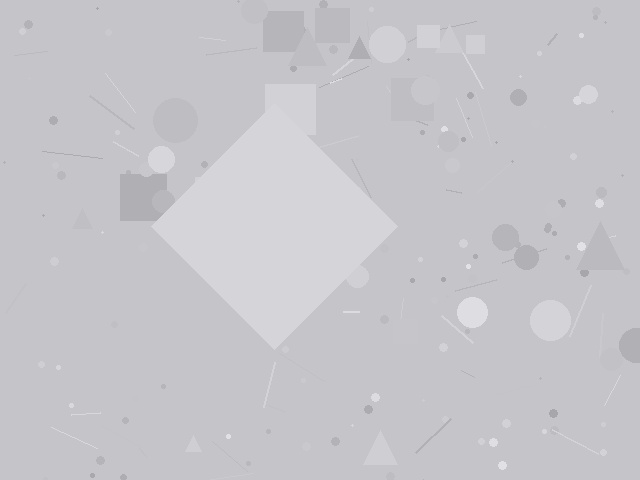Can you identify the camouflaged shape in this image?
The camouflaged shape is a diamond.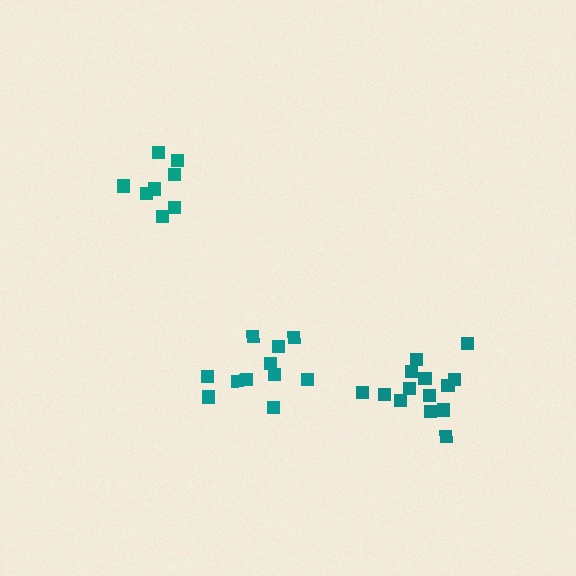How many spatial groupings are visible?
There are 3 spatial groupings.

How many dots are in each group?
Group 1: 14 dots, Group 2: 11 dots, Group 3: 8 dots (33 total).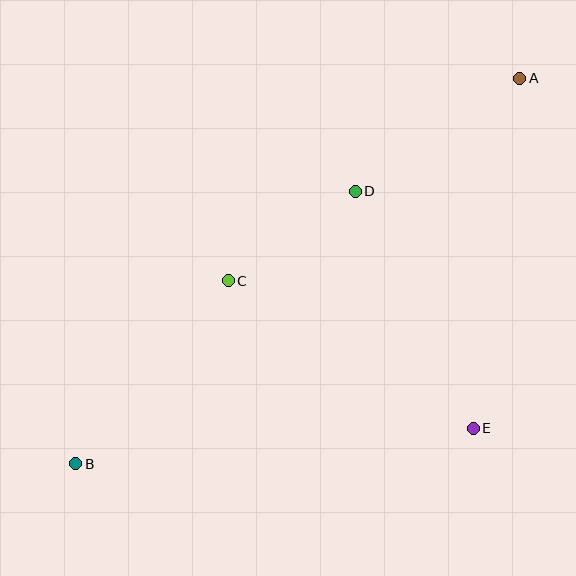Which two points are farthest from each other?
Points A and B are farthest from each other.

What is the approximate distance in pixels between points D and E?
The distance between D and E is approximately 265 pixels.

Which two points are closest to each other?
Points C and D are closest to each other.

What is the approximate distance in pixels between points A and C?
The distance between A and C is approximately 355 pixels.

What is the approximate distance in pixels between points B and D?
The distance between B and D is approximately 391 pixels.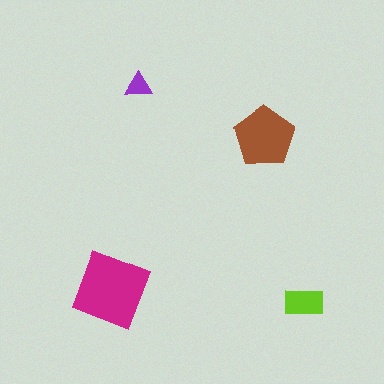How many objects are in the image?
There are 4 objects in the image.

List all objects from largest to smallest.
The magenta diamond, the brown pentagon, the lime rectangle, the purple triangle.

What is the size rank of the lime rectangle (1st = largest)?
3rd.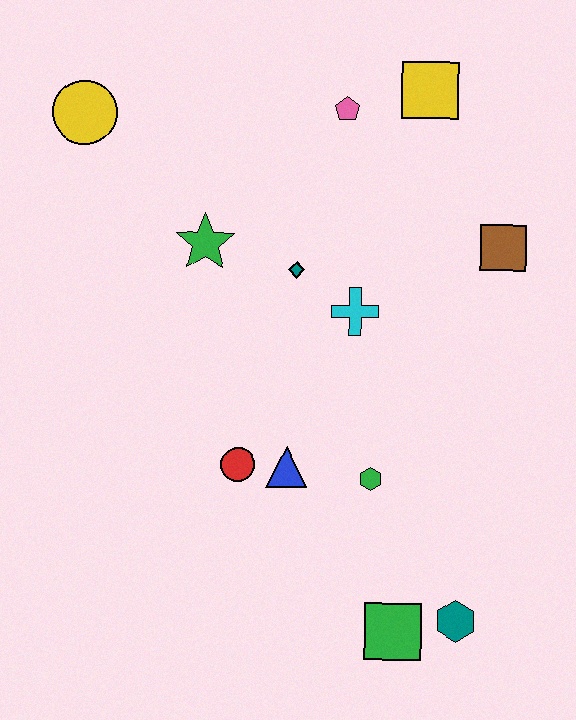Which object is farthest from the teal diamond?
The teal hexagon is farthest from the teal diamond.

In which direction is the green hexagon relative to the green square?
The green hexagon is above the green square.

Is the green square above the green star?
No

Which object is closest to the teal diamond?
The cyan cross is closest to the teal diamond.